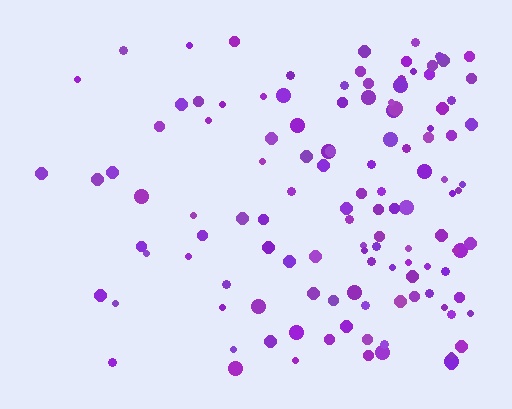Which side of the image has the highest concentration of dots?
The right.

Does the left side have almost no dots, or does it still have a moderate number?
Still a moderate number, just noticeably fewer than the right.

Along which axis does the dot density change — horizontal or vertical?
Horizontal.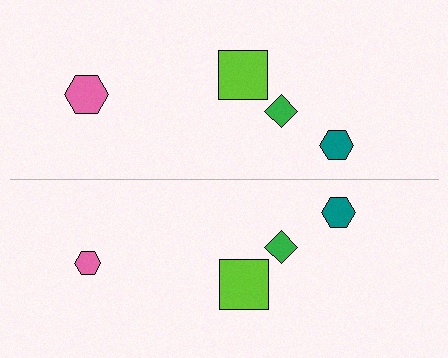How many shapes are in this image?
There are 8 shapes in this image.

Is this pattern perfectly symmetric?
No, the pattern is not perfectly symmetric. The pink hexagon on the bottom side has a different size than its mirror counterpart.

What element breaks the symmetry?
The pink hexagon on the bottom side has a different size than its mirror counterpart.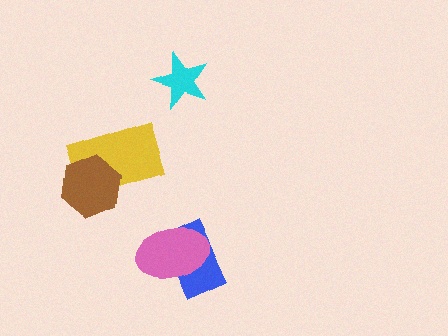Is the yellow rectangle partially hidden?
Yes, it is partially covered by another shape.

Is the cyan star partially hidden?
No, no other shape covers it.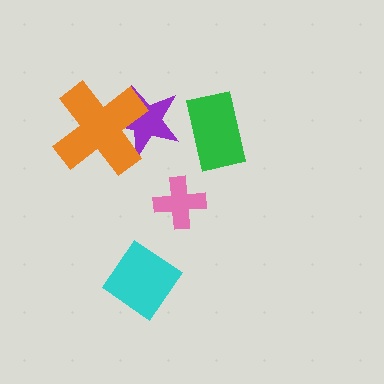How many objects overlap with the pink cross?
0 objects overlap with the pink cross.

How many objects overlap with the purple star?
1 object overlaps with the purple star.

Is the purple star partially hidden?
Yes, it is partially covered by another shape.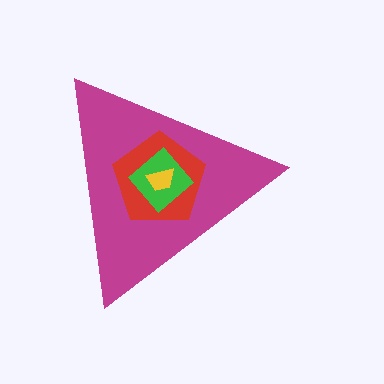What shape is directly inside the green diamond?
The yellow trapezoid.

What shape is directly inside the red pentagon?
The green diamond.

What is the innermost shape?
The yellow trapezoid.